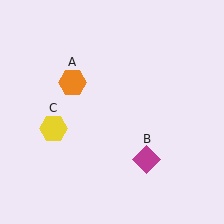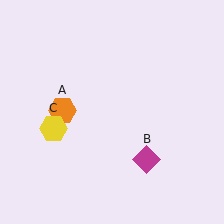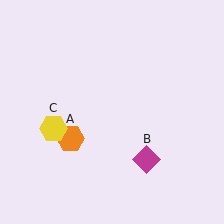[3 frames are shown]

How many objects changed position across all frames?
1 object changed position: orange hexagon (object A).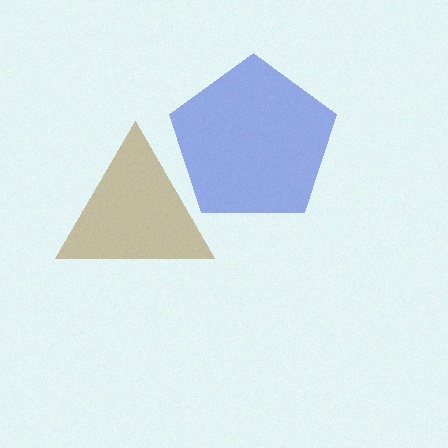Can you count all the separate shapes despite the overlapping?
Yes, there are 2 separate shapes.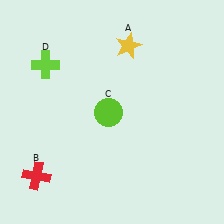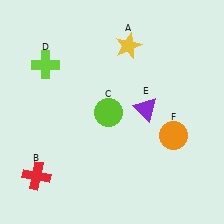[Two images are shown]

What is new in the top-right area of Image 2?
A purple triangle (E) was added in the top-right area of Image 2.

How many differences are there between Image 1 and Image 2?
There are 2 differences between the two images.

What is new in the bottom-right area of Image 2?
An orange circle (F) was added in the bottom-right area of Image 2.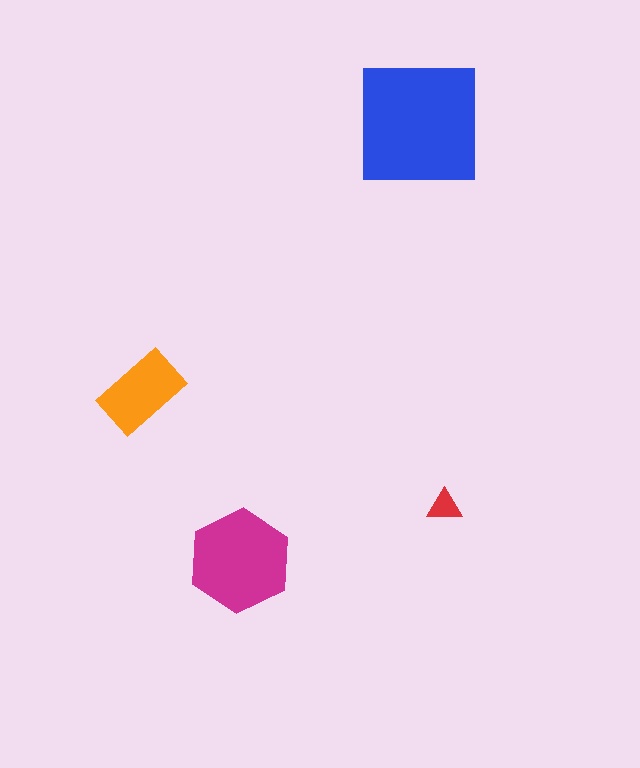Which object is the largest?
The blue square.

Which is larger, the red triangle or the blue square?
The blue square.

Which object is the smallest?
The red triangle.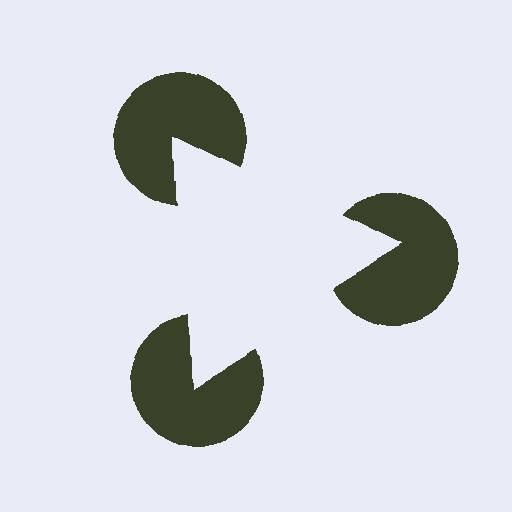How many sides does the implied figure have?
3 sides.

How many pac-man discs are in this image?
There are 3 — one at each vertex of the illusory triangle.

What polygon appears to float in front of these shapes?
An illusory triangle — its edges are inferred from the aligned wedge cuts in the pac-man discs, not physically drawn.